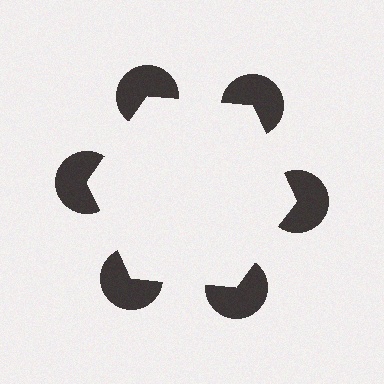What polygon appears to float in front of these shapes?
An illusory hexagon — its edges are inferred from the aligned wedge cuts in the pac-man discs, not physically drawn.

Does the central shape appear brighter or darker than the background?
It typically appears slightly brighter than the background, even though no actual brightness change is drawn.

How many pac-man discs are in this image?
There are 6 — one at each vertex of the illusory hexagon.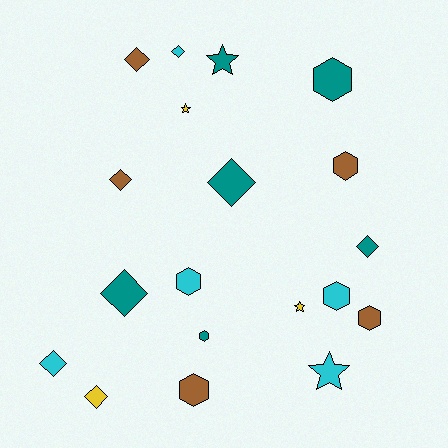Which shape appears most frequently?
Diamond, with 8 objects.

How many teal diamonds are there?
There are 3 teal diamonds.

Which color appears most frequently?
Teal, with 6 objects.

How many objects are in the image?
There are 19 objects.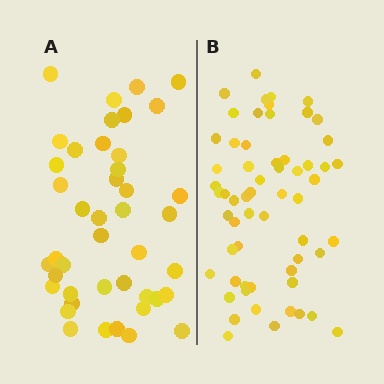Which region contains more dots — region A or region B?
Region B (the right region) has more dots.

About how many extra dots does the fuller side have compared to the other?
Region B has approximately 15 more dots than region A.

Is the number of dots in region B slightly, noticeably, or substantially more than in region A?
Region B has noticeably more, but not dramatically so. The ratio is roughly 1.4 to 1.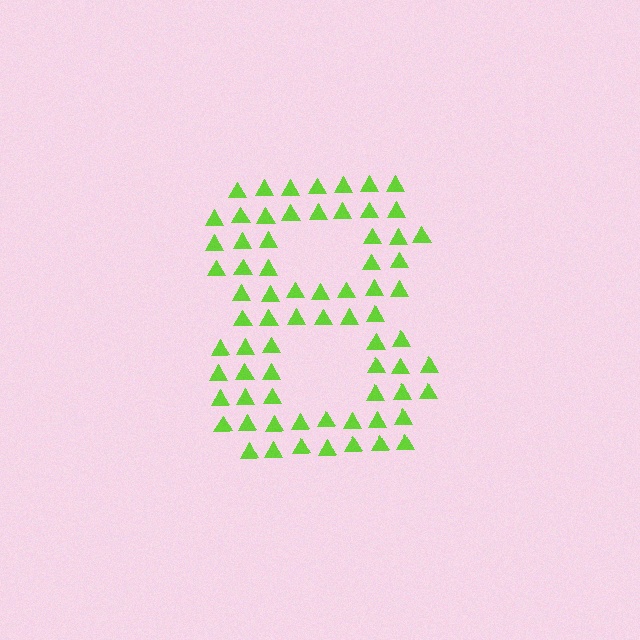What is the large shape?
The large shape is the digit 8.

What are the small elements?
The small elements are triangles.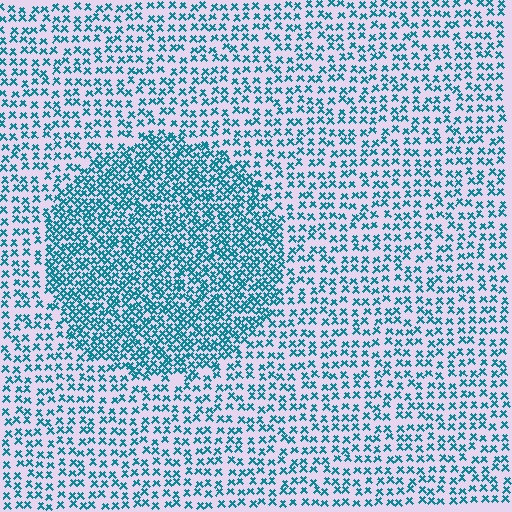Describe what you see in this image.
The image contains small teal elements arranged at two different densities. A circle-shaped region is visible where the elements are more densely packed than the surrounding area.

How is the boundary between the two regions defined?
The boundary is defined by a change in element density (approximately 2.0x ratio). All elements are the same color, size, and shape.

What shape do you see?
I see a circle.